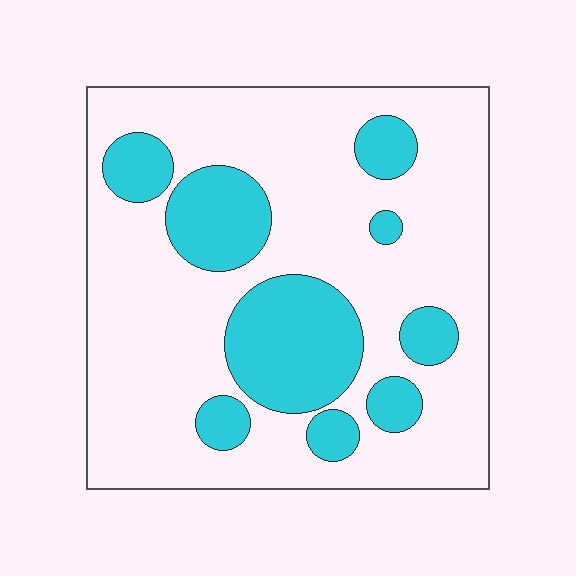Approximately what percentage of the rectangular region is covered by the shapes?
Approximately 25%.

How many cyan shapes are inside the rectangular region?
9.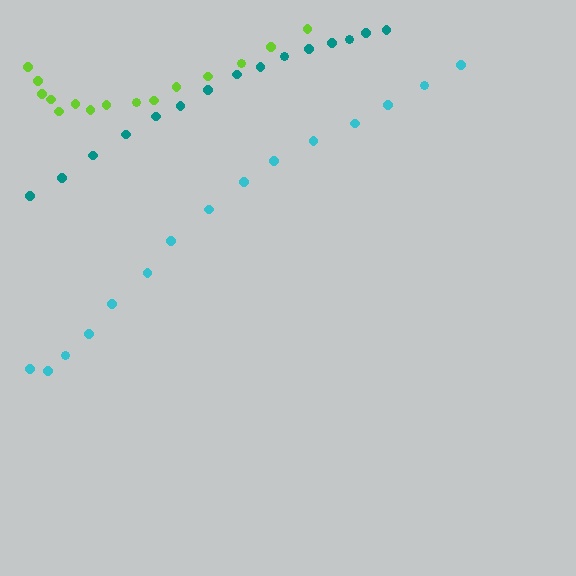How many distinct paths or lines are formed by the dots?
There are 3 distinct paths.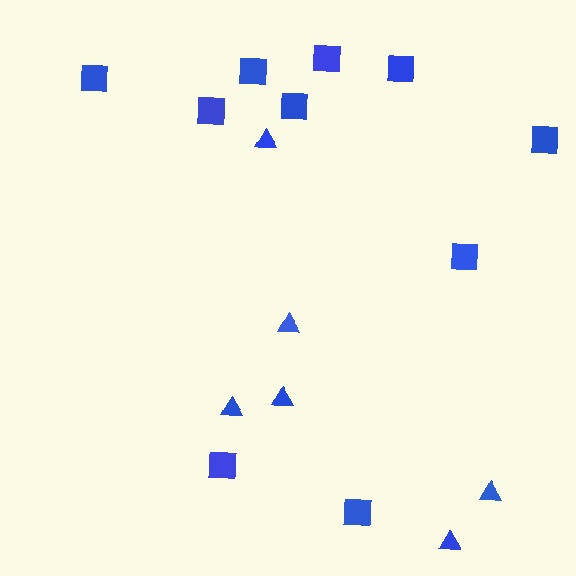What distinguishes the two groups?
There are 2 groups: one group of triangles (6) and one group of squares (10).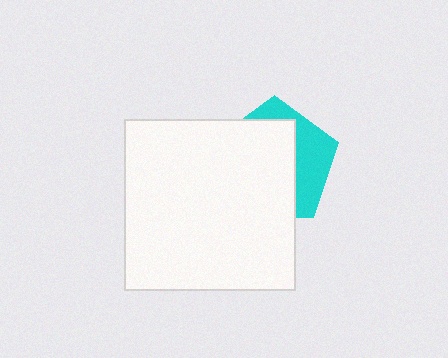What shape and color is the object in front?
The object in front is a white square.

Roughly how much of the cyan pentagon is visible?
A small part of it is visible (roughly 35%).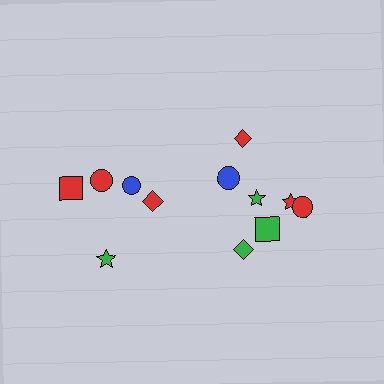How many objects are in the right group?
There are 7 objects.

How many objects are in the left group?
There are 5 objects.